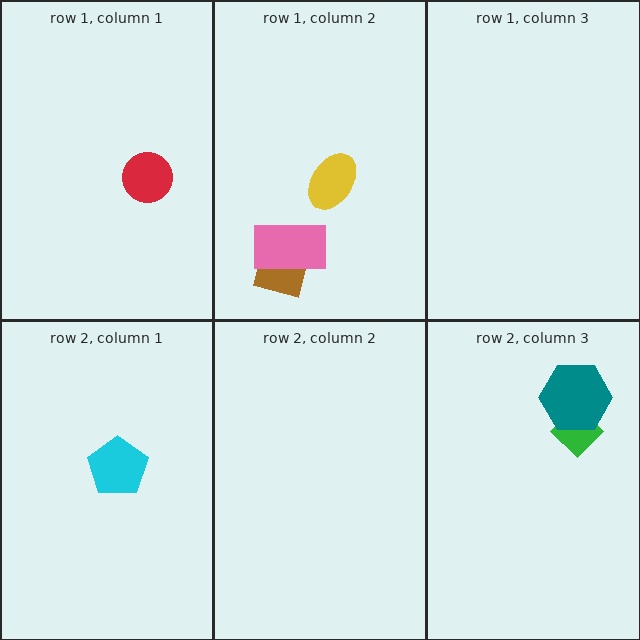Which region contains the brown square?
The row 1, column 2 region.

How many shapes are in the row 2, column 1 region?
1.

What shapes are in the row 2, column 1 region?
The cyan pentagon.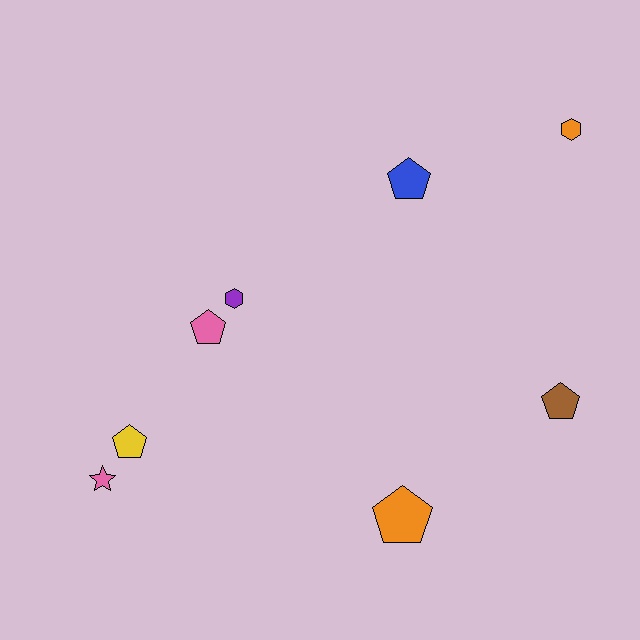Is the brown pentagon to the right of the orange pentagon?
Yes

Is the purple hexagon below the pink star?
No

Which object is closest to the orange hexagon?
The blue pentagon is closest to the orange hexagon.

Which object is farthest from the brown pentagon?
The pink star is farthest from the brown pentagon.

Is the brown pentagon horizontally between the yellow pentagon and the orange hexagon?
Yes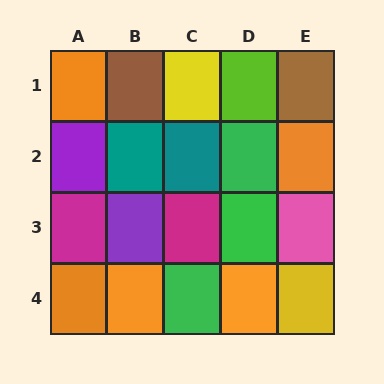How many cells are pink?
1 cell is pink.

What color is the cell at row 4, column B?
Orange.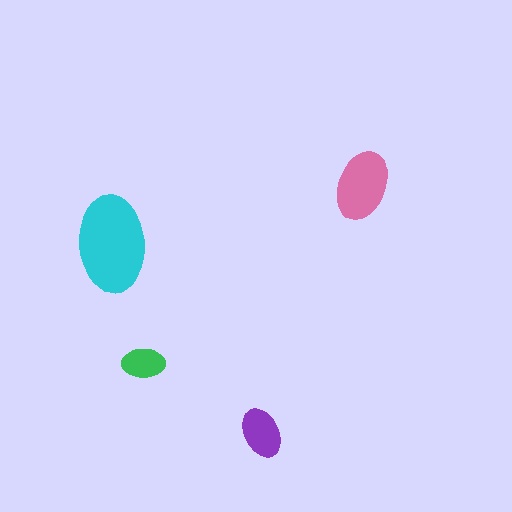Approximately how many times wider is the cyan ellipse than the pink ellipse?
About 1.5 times wider.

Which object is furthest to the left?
The cyan ellipse is leftmost.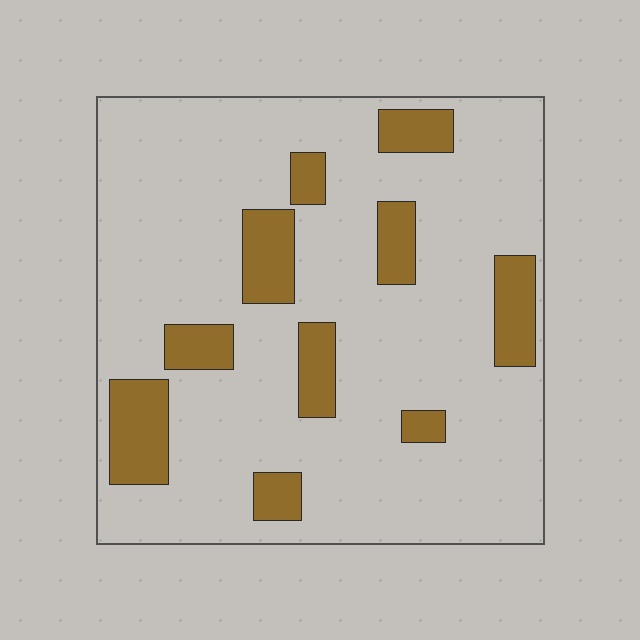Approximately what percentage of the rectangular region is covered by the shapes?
Approximately 20%.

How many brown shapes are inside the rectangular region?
10.